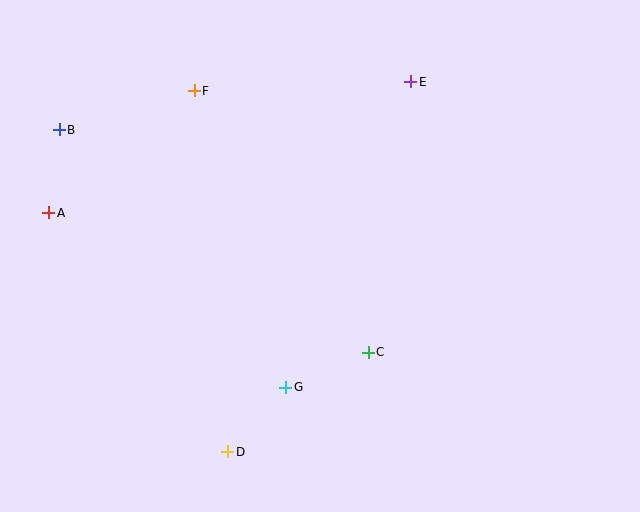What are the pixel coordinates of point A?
Point A is at (49, 213).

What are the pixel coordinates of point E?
Point E is at (411, 82).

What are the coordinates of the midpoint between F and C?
The midpoint between F and C is at (281, 222).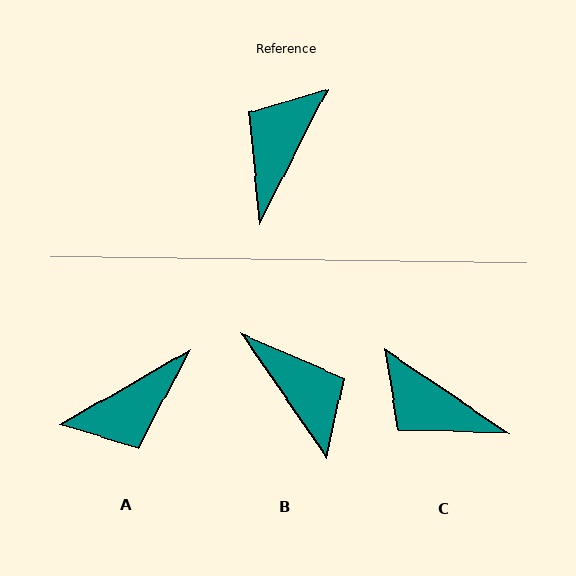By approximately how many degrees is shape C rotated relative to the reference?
Approximately 83 degrees counter-clockwise.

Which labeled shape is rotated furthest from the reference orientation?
A, about 147 degrees away.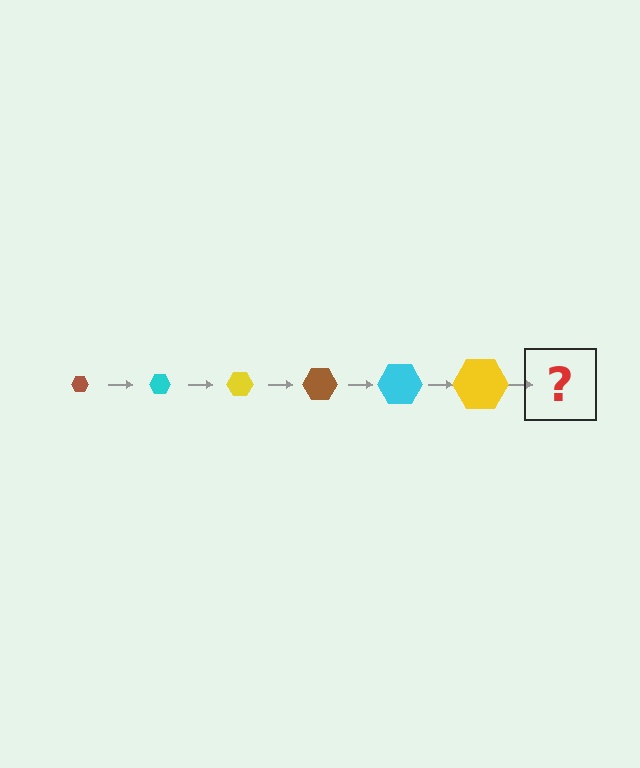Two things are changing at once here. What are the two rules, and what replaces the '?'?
The two rules are that the hexagon grows larger each step and the color cycles through brown, cyan, and yellow. The '?' should be a brown hexagon, larger than the previous one.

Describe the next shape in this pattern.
It should be a brown hexagon, larger than the previous one.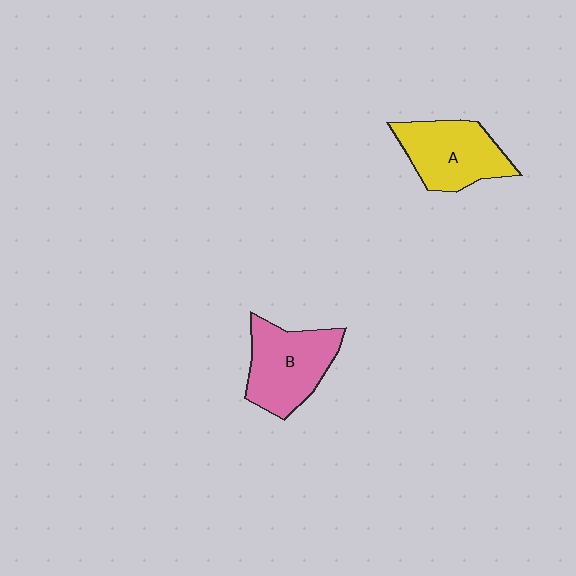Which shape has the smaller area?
Shape A (yellow).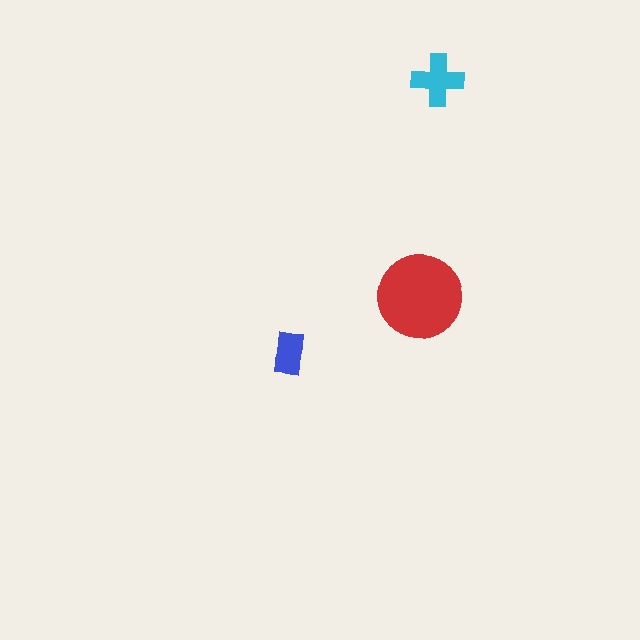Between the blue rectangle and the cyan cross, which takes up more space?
The cyan cross.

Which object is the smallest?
The blue rectangle.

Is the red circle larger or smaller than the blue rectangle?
Larger.